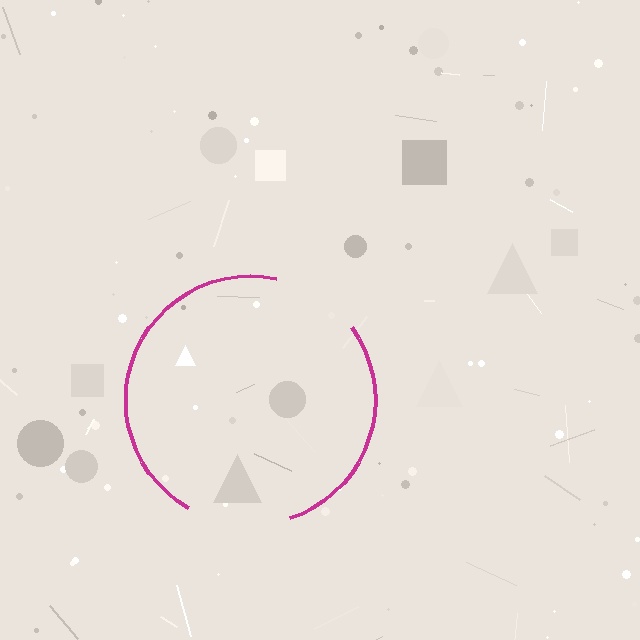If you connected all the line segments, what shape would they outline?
They would outline a circle.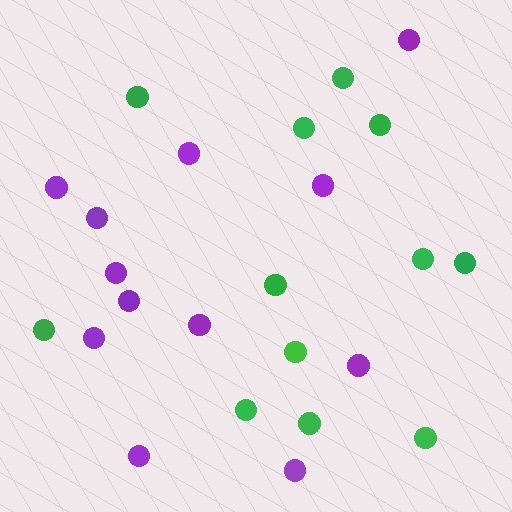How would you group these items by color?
There are 2 groups: one group of green circles (12) and one group of purple circles (12).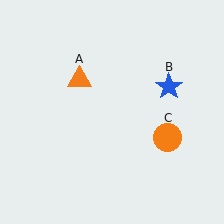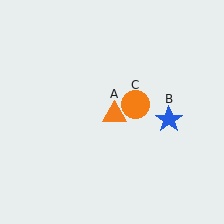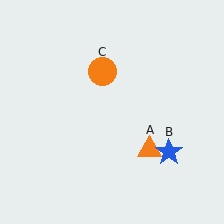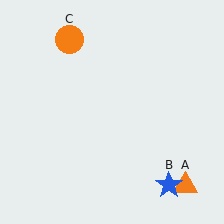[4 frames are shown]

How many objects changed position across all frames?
3 objects changed position: orange triangle (object A), blue star (object B), orange circle (object C).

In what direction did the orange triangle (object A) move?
The orange triangle (object A) moved down and to the right.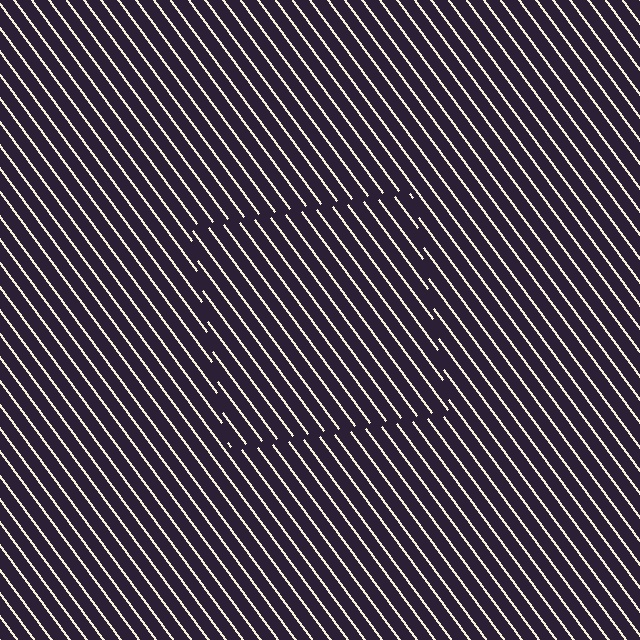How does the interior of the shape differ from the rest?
The interior of the shape contains the same grating, shifted by half a period — the contour is defined by the phase discontinuity where line-ends from the inner and outer gratings abut.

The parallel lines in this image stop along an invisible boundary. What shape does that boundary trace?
An illusory square. The interior of the shape contains the same grating, shifted by half a period — the contour is defined by the phase discontinuity where line-ends from the inner and outer gratings abut.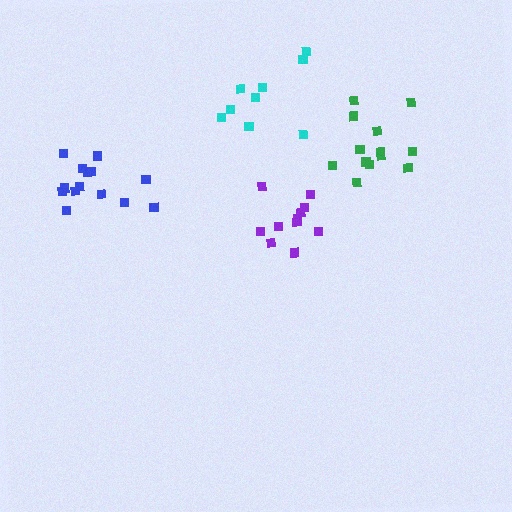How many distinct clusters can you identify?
There are 4 distinct clusters.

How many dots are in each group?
Group 1: 11 dots, Group 2: 13 dots, Group 3: 9 dots, Group 4: 14 dots (47 total).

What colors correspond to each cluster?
The clusters are colored: purple, green, cyan, blue.